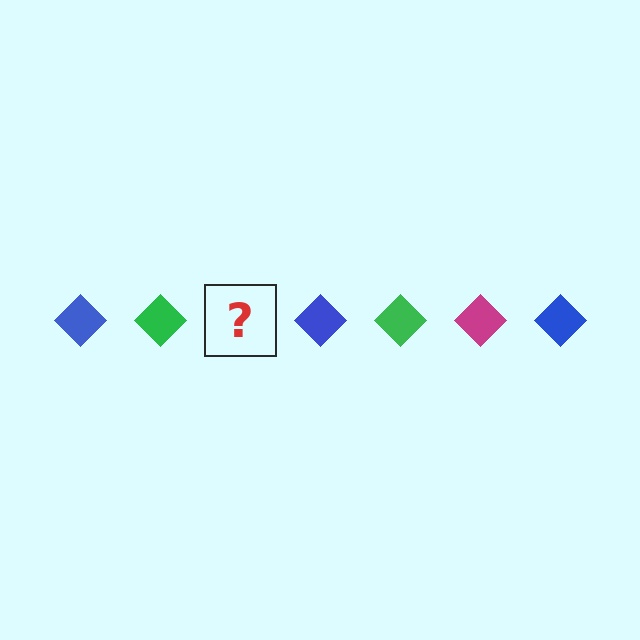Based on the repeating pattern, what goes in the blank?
The blank should be a magenta diamond.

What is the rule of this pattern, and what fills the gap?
The rule is that the pattern cycles through blue, green, magenta diamonds. The gap should be filled with a magenta diamond.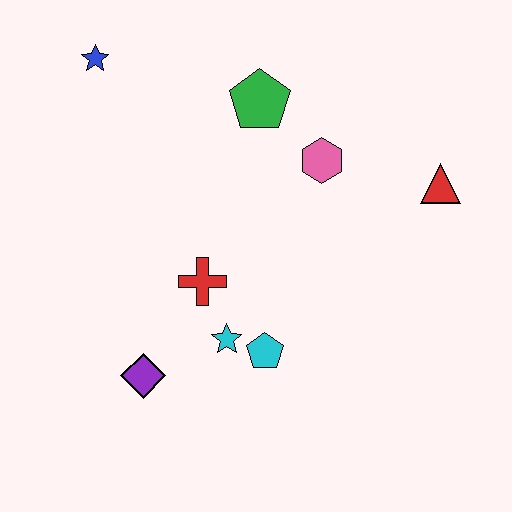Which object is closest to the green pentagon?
The pink hexagon is closest to the green pentagon.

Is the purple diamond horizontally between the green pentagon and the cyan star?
No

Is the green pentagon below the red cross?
No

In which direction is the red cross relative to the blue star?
The red cross is below the blue star.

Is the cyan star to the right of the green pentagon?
No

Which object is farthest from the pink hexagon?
The purple diamond is farthest from the pink hexagon.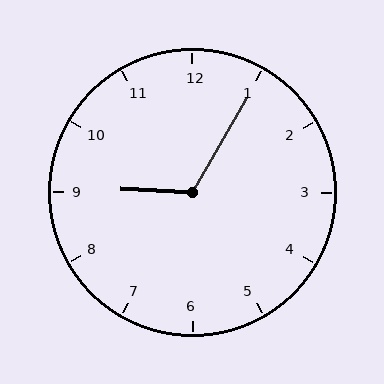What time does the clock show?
9:05.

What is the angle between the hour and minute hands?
Approximately 118 degrees.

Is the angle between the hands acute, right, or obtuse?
It is obtuse.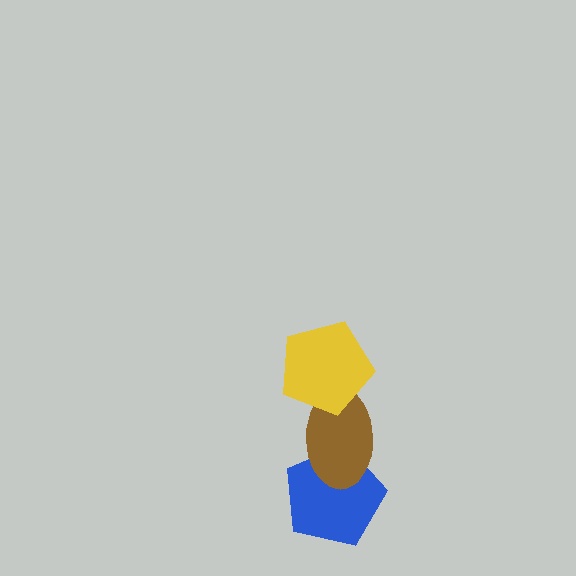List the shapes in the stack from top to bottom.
From top to bottom: the yellow pentagon, the brown ellipse, the blue pentagon.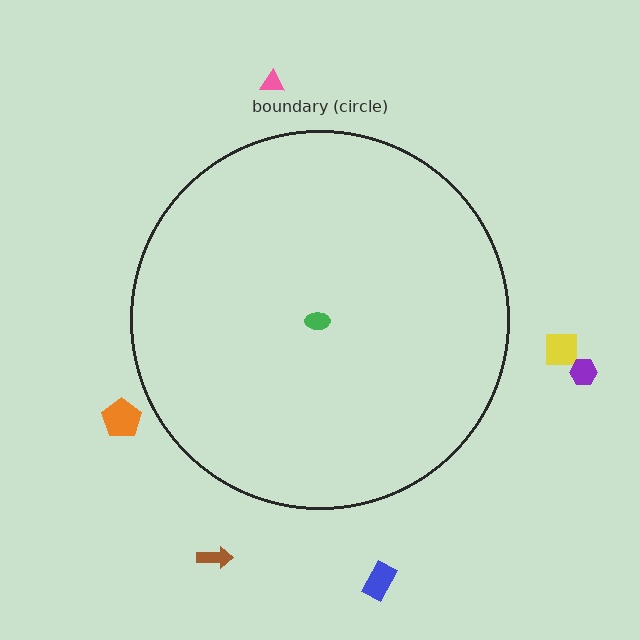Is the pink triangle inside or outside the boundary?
Outside.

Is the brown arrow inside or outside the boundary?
Outside.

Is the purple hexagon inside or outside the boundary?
Outside.